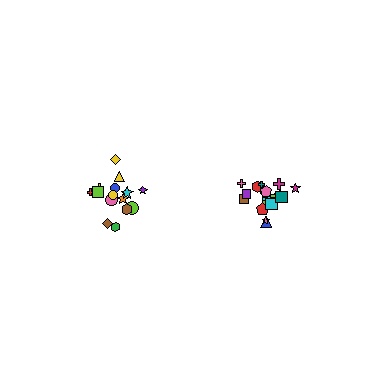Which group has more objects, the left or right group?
The right group.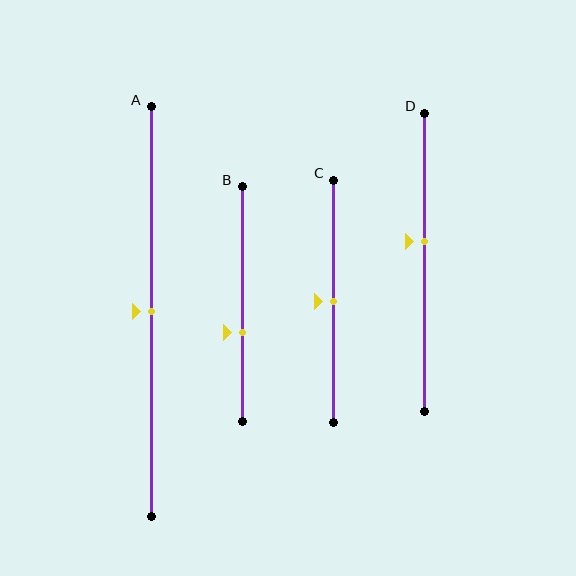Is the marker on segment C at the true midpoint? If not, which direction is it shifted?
Yes, the marker on segment C is at the true midpoint.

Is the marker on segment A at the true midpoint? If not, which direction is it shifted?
Yes, the marker on segment A is at the true midpoint.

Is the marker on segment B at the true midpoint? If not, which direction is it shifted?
No, the marker on segment B is shifted downward by about 12% of the segment length.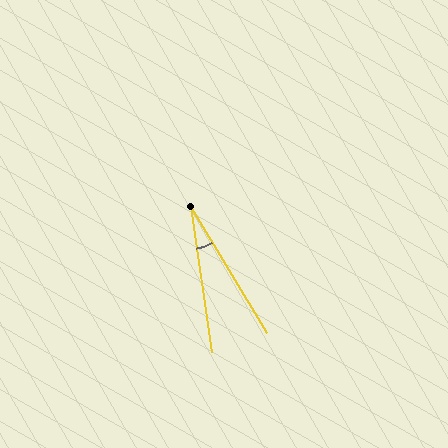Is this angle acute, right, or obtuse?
It is acute.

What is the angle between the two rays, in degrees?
Approximately 23 degrees.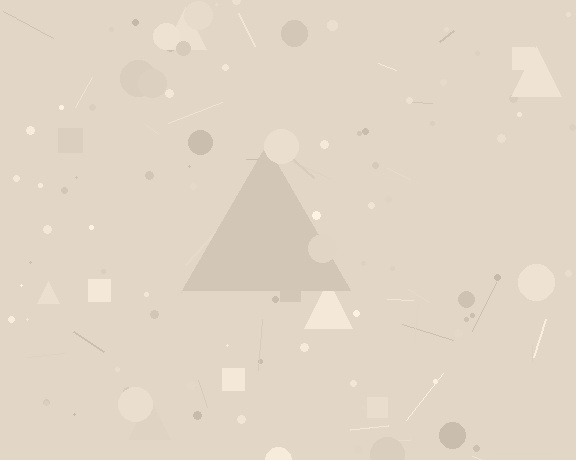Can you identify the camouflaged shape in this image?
The camouflaged shape is a triangle.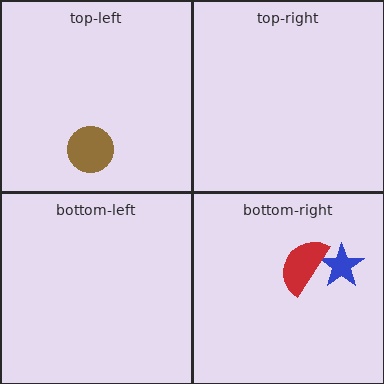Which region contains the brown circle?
The top-left region.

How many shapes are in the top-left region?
1.